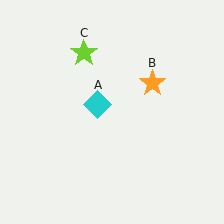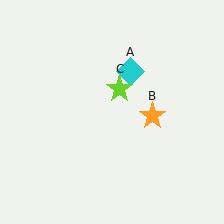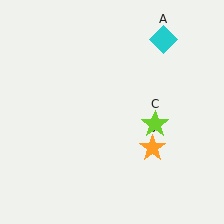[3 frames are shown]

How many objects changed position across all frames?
3 objects changed position: cyan diamond (object A), orange star (object B), lime star (object C).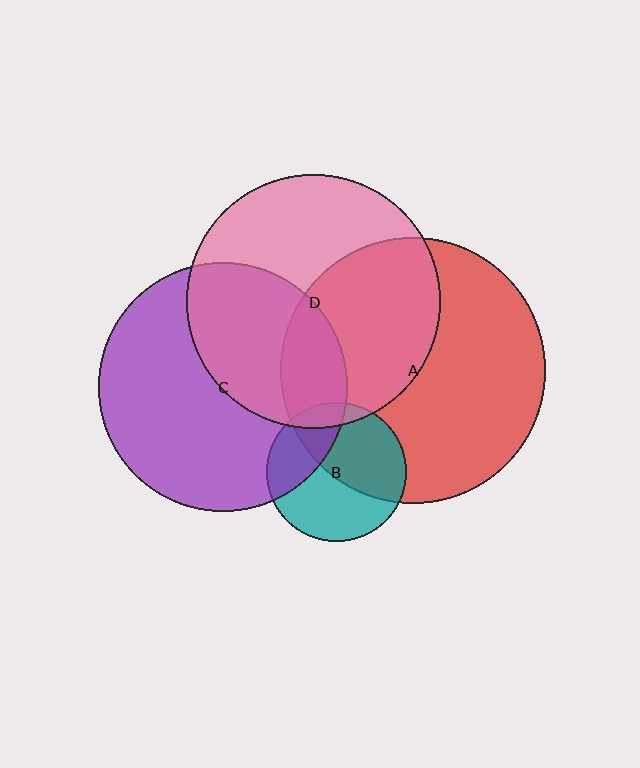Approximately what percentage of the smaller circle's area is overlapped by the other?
Approximately 10%.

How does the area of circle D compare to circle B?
Approximately 3.3 times.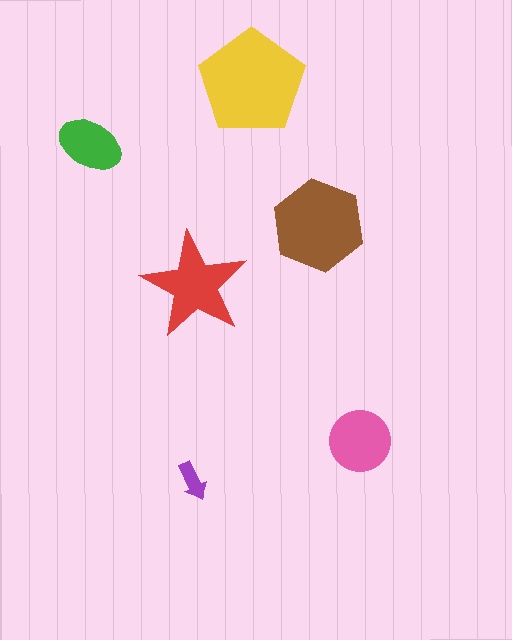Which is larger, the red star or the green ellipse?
The red star.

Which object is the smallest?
The purple arrow.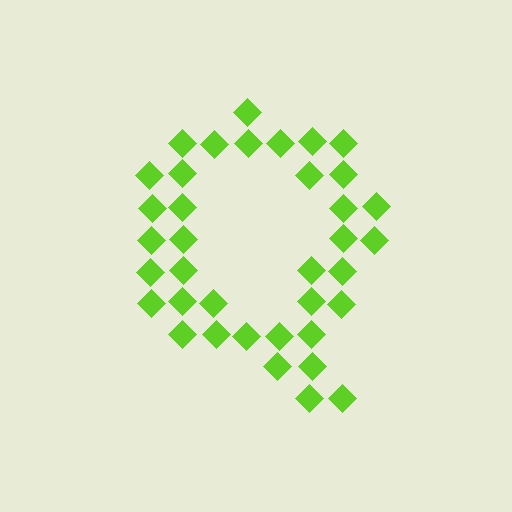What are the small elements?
The small elements are diamonds.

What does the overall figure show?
The overall figure shows the letter Q.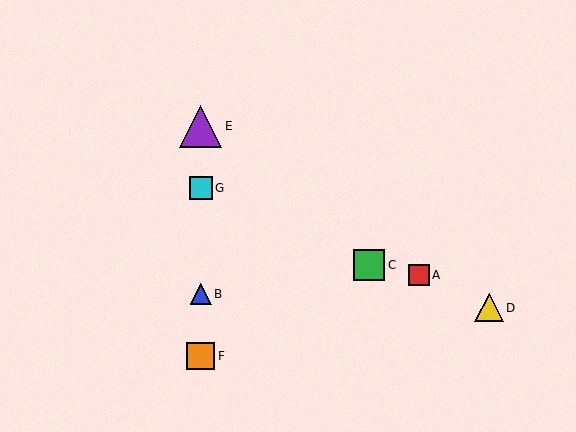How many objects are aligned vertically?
4 objects (B, E, F, G) are aligned vertically.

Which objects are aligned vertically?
Objects B, E, F, G are aligned vertically.